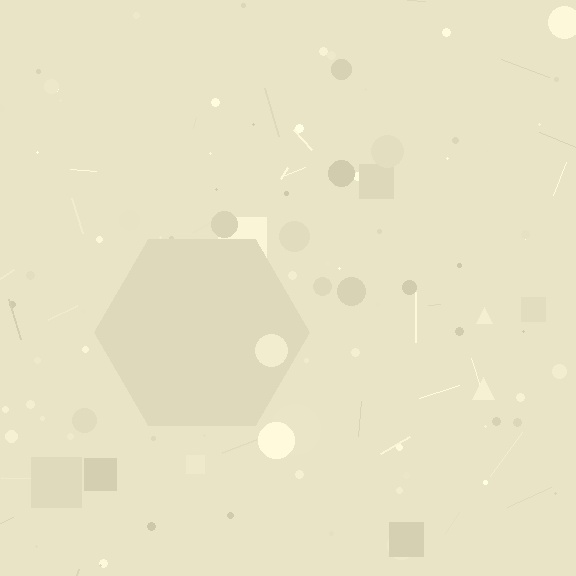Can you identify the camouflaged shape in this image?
The camouflaged shape is a hexagon.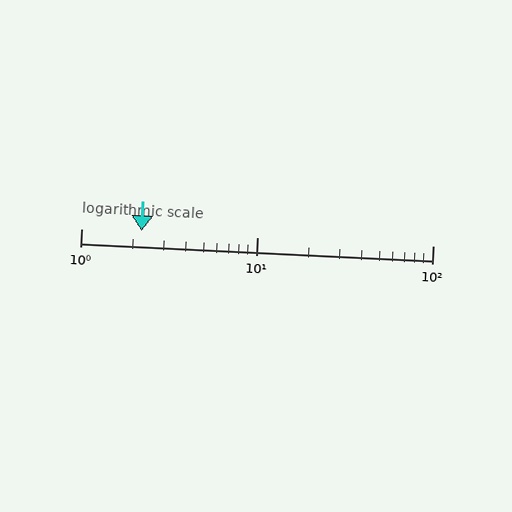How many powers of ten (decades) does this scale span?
The scale spans 2 decades, from 1 to 100.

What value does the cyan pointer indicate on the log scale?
The pointer indicates approximately 2.2.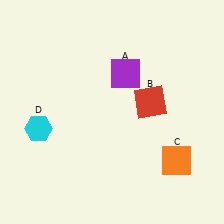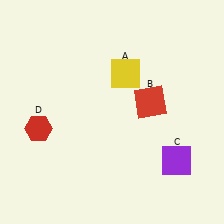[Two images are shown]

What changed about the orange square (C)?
In Image 1, C is orange. In Image 2, it changed to purple.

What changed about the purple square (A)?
In Image 1, A is purple. In Image 2, it changed to yellow.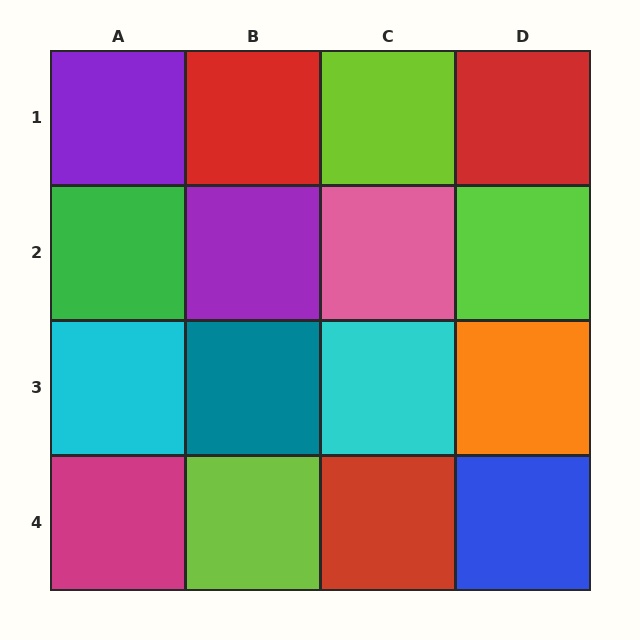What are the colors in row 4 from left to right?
Magenta, lime, red, blue.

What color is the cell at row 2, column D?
Lime.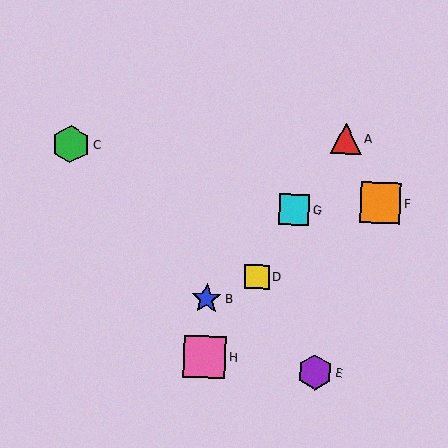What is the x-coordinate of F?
Object F is at x≈380.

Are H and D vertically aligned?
No, H is at x≈205 and D is at x≈257.